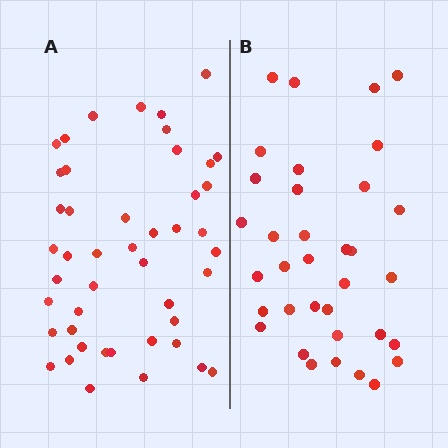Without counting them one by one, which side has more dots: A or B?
Region A (the left region) has more dots.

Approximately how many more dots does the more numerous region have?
Region A has roughly 12 or so more dots than region B.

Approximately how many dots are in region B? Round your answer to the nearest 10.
About 40 dots. (The exact count is 35, which rounds to 40.)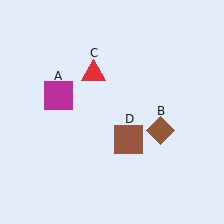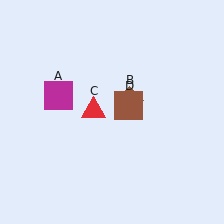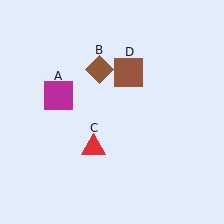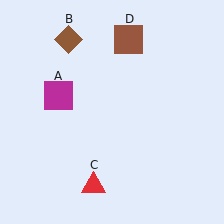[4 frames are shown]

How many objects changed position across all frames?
3 objects changed position: brown diamond (object B), red triangle (object C), brown square (object D).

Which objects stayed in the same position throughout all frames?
Magenta square (object A) remained stationary.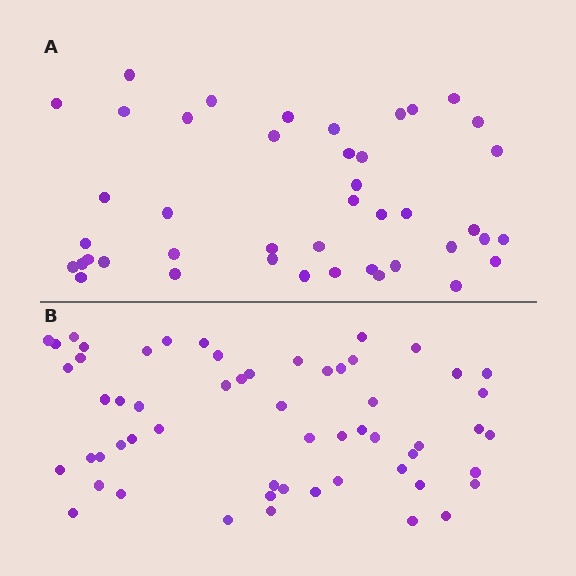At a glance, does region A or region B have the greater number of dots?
Region B (the bottom region) has more dots.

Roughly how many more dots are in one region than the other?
Region B has approximately 15 more dots than region A.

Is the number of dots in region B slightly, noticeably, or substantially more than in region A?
Region B has noticeably more, but not dramatically so. The ratio is roughly 1.3 to 1.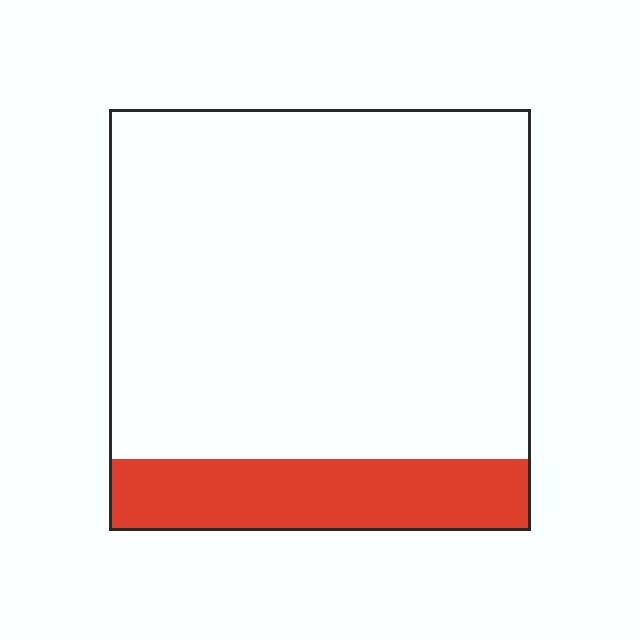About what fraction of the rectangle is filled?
About one sixth (1/6).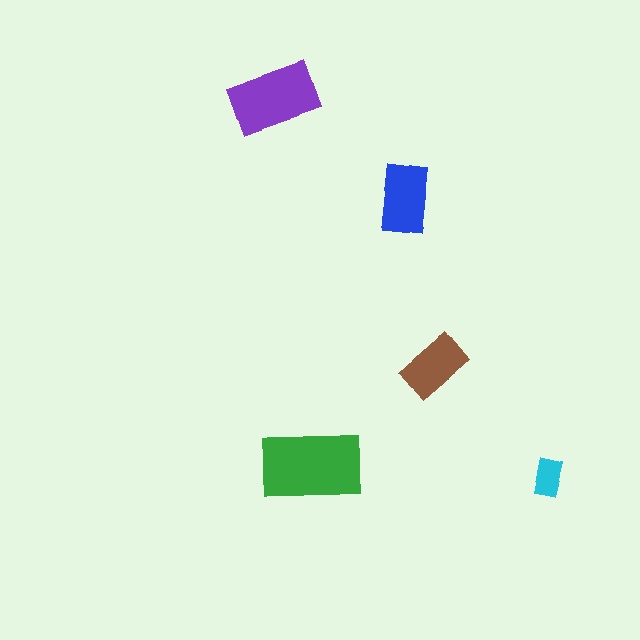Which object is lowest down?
The cyan rectangle is bottommost.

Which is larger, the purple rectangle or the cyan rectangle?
The purple one.